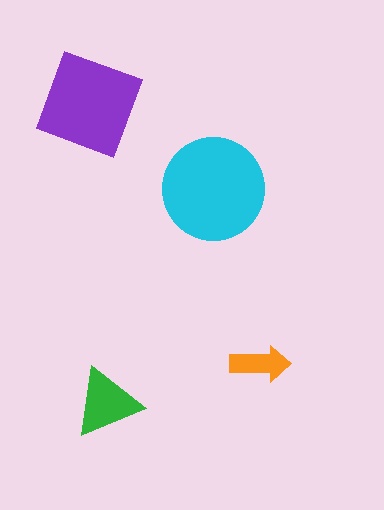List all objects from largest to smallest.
The cyan circle, the purple square, the green triangle, the orange arrow.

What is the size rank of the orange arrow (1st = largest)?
4th.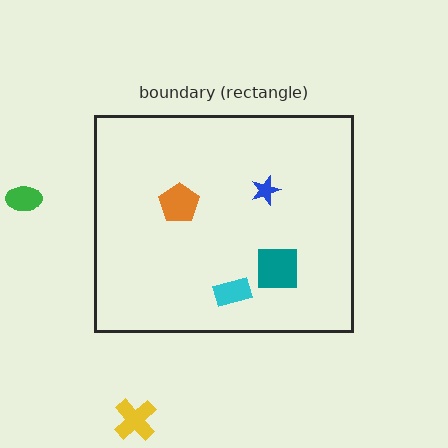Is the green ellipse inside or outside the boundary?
Outside.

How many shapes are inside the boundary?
4 inside, 2 outside.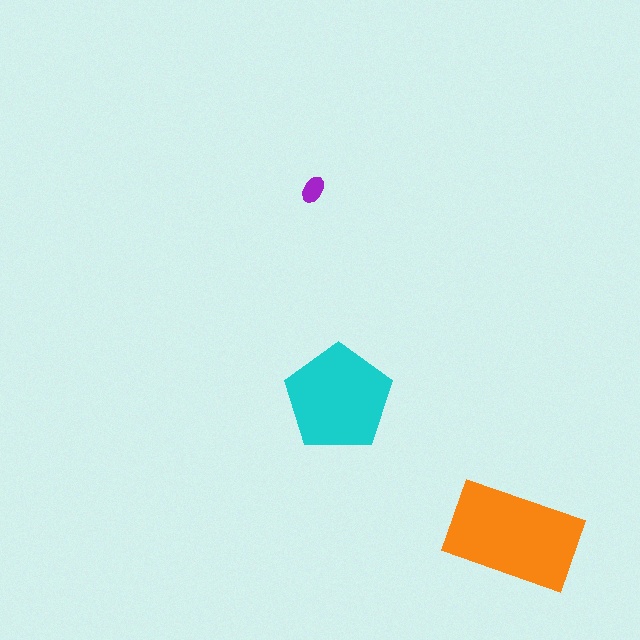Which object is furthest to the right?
The orange rectangle is rightmost.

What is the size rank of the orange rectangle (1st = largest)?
1st.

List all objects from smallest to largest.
The purple ellipse, the cyan pentagon, the orange rectangle.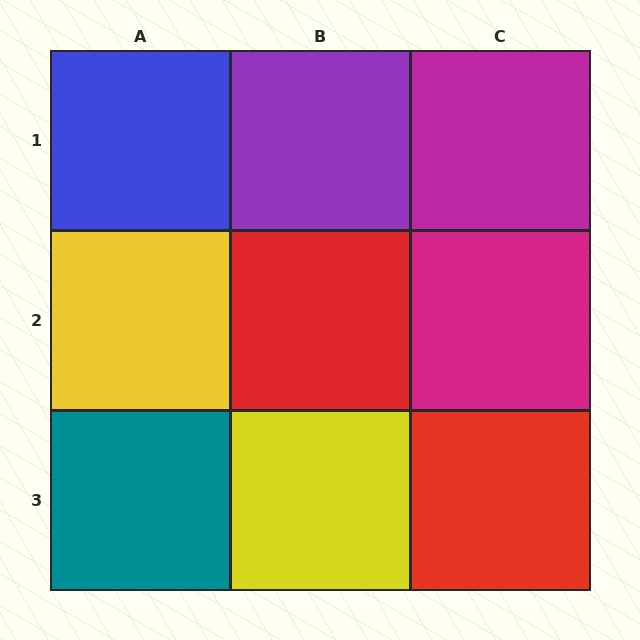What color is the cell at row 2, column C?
Magenta.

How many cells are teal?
1 cell is teal.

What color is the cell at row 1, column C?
Magenta.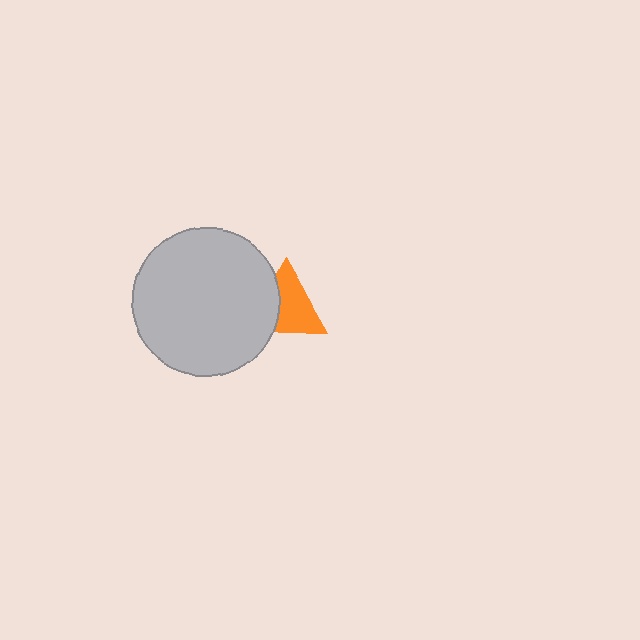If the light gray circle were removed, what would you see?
You would see the complete orange triangle.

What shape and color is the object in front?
The object in front is a light gray circle.